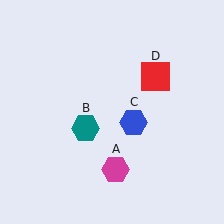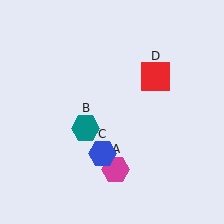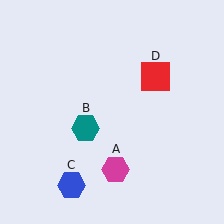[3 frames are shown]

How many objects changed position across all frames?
1 object changed position: blue hexagon (object C).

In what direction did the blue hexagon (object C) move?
The blue hexagon (object C) moved down and to the left.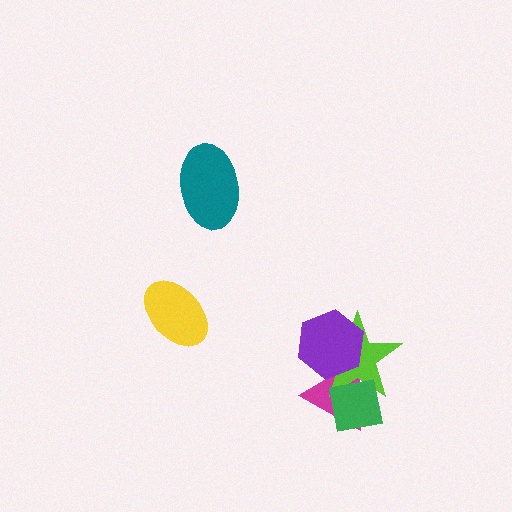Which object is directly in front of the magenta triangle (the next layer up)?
The lime star is directly in front of the magenta triangle.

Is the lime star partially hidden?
Yes, it is partially covered by another shape.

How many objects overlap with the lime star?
3 objects overlap with the lime star.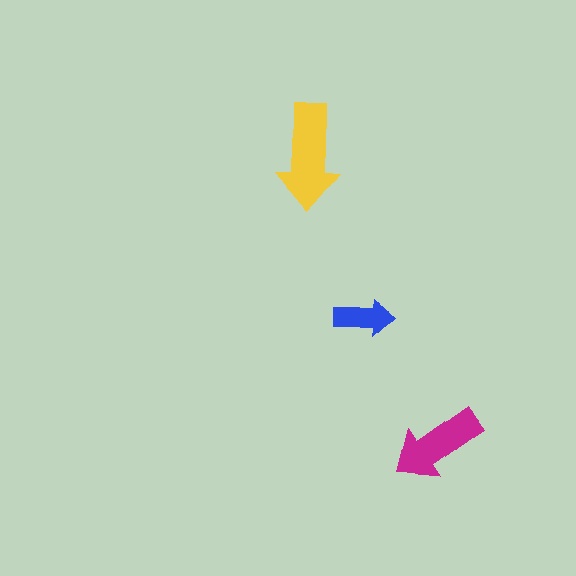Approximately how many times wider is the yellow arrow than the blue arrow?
About 1.5 times wider.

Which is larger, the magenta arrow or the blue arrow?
The magenta one.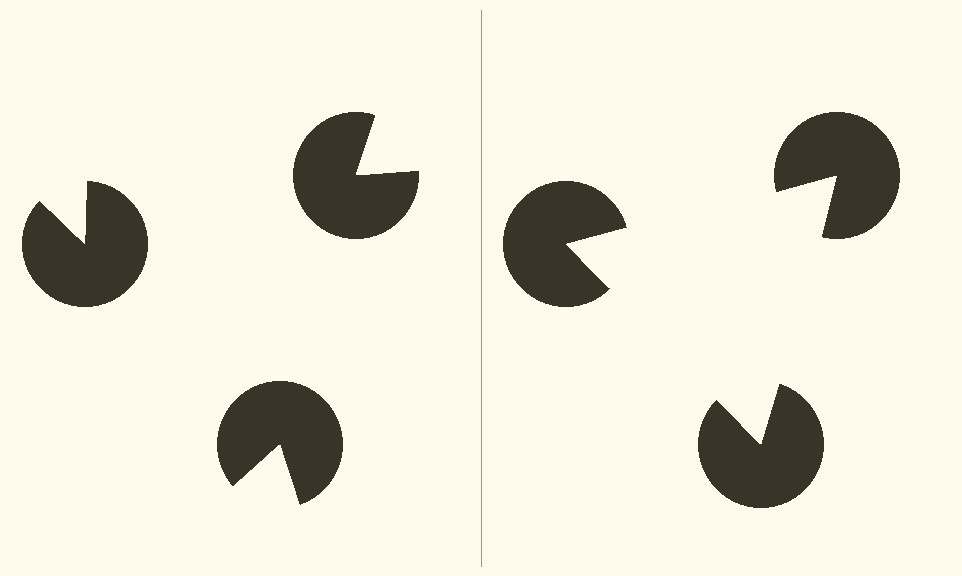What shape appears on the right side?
An illusory triangle.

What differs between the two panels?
The pac-man discs are positioned identically on both sides; only the wedge orientations differ. On the right they align to a triangle; on the left they are misaligned.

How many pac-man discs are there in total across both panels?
6 — 3 on each side.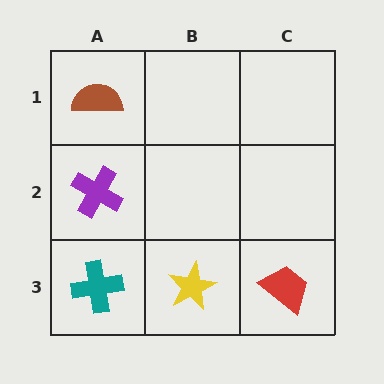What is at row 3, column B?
A yellow star.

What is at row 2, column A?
A purple cross.